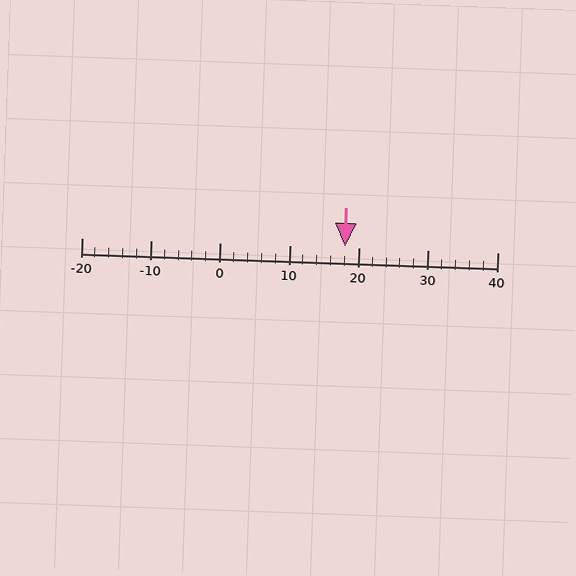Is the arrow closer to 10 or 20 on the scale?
The arrow is closer to 20.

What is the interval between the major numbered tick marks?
The major tick marks are spaced 10 units apart.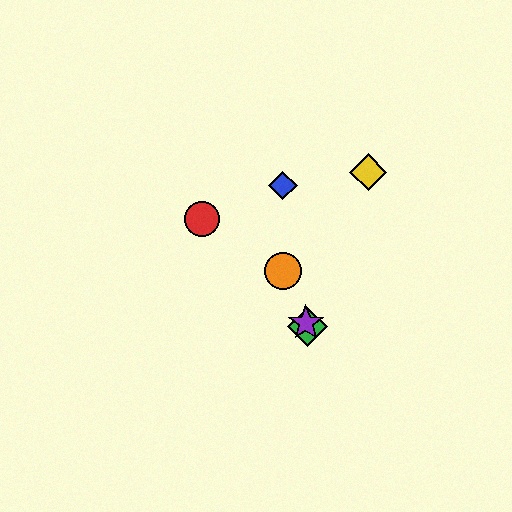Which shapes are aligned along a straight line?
The green diamond, the purple star, the orange circle are aligned along a straight line.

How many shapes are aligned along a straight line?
3 shapes (the green diamond, the purple star, the orange circle) are aligned along a straight line.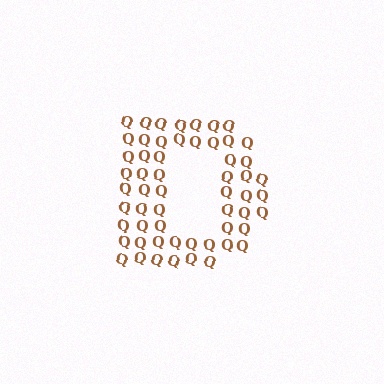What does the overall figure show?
The overall figure shows the letter D.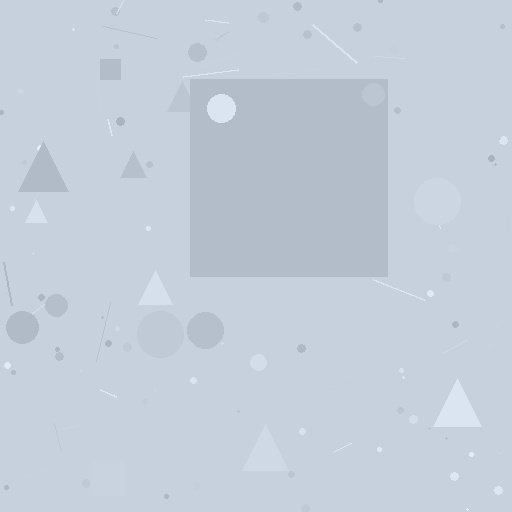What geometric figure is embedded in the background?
A square is embedded in the background.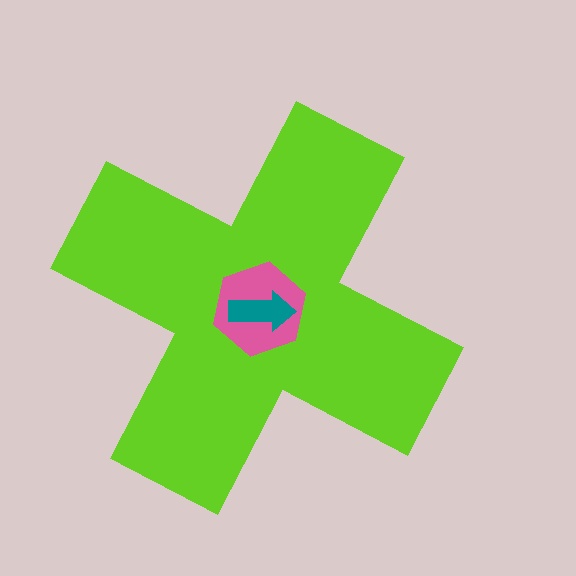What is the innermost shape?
The teal arrow.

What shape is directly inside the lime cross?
The pink hexagon.